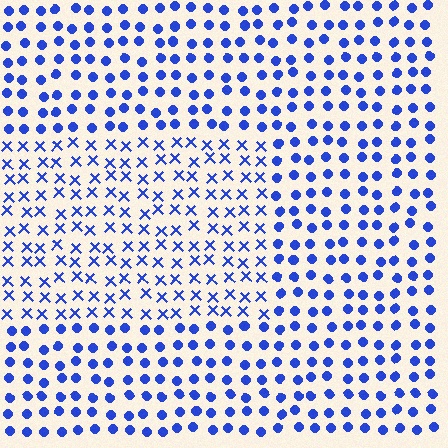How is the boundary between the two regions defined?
The boundary is defined by a change in element shape: X marks inside vs. circles outside. All elements share the same color and spacing.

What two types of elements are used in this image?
The image uses X marks inside the rectangle region and circles outside it.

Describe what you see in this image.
The image is filled with small blue elements arranged in a uniform grid. A rectangle-shaped region contains X marks, while the surrounding area contains circles. The boundary is defined purely by the change in element shape.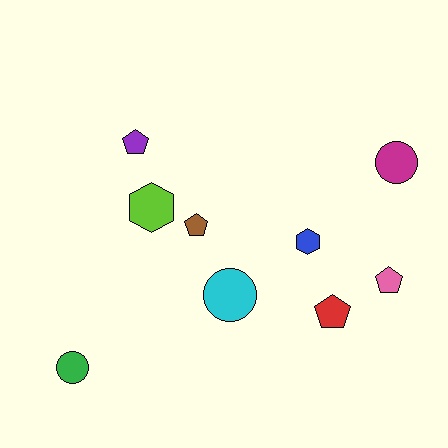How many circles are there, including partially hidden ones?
There are 3 circles.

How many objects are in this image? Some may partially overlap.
There are 9 objects.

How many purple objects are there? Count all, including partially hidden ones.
There is 1 purple object.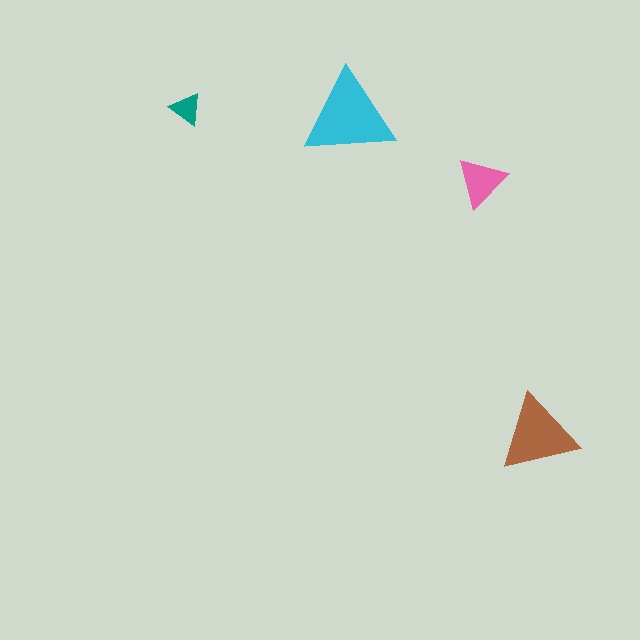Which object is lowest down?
The brown triangle is bottommost.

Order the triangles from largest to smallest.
the cyan one, the brown one, the pink one, the teal one.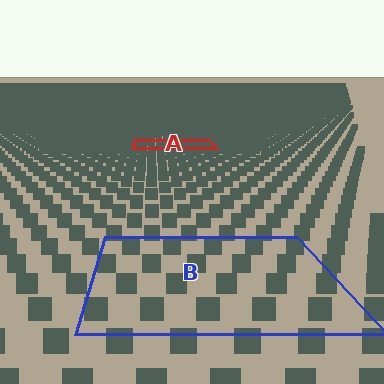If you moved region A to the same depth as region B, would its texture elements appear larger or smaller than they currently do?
They would appear larger. At a closer depth, the same texture elements are projected at a bigger on-screen size.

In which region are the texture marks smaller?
The texture marks are smaller in region A, because it is farther away.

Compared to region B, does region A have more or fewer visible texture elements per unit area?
Region A has more texture elements per unit area — they are packed more densely because it is farther away.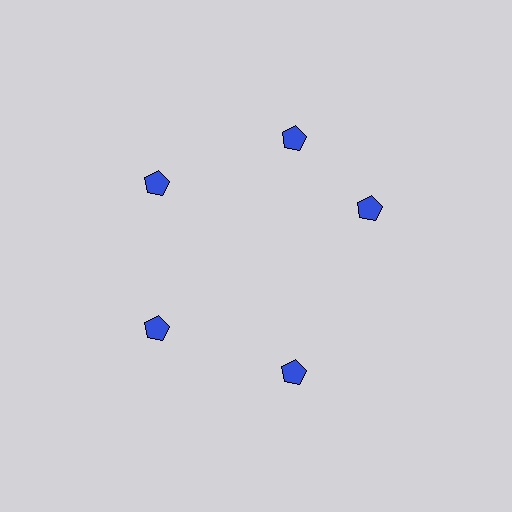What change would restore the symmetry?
The symmetry would be restored by rotating it back into even spacing with its neighbors so that all 5 pentagons sit at equal angles and equal distance from the center.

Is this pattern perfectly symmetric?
No. The 5 blue pentagons are arranged in a ring, but one element near the 3 o'clock position is rotated out of alignment along the ring, breaking the 5-fold rotational symmetry.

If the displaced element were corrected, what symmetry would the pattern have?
It would have 5-fold rotational symmetry — the pattern would map onto itself every 72 degrees.